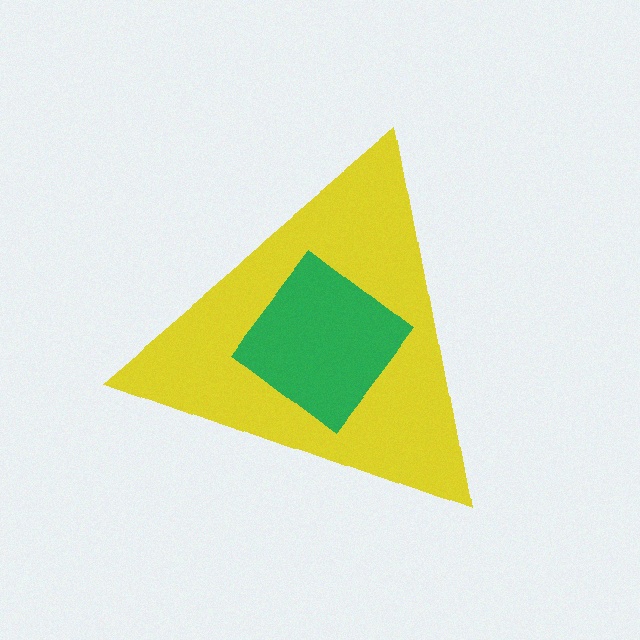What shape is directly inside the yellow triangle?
The green diamond.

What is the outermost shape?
The yellow triangle.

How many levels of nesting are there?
2.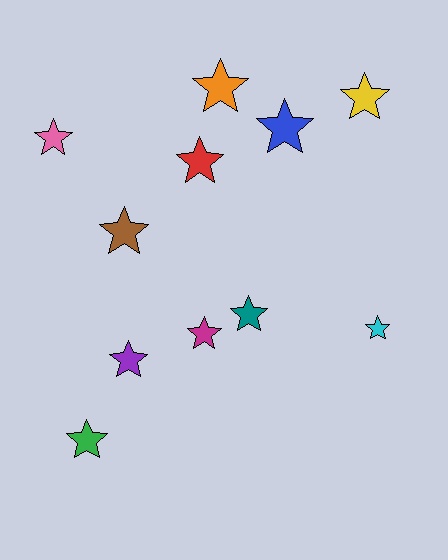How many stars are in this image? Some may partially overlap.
There are 11 stars.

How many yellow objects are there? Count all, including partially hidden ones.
There is 1 yellow object.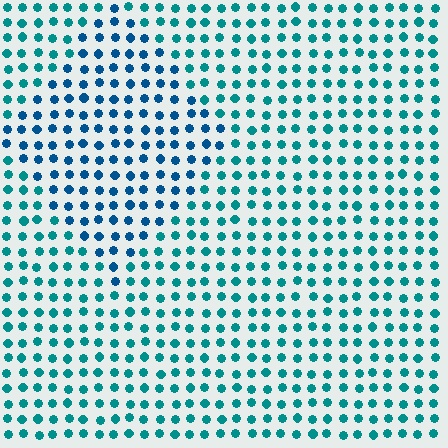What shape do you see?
I see a diamond.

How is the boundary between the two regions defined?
The boundary is defined purely by a slight shift in hue (about 27 degrees). Spacing, size, and orientation are identical on both sides.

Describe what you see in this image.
The image is filled with small teal elements in a uniform arrangement. A diamond-shaped region is visible where the elements are tinted to a slightly different hue, forming a subtle color boundary.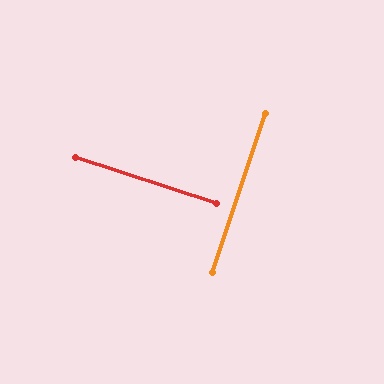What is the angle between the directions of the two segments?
Approximately 90 degrees.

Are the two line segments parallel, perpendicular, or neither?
Perpendicular — they meet at approximately 90°.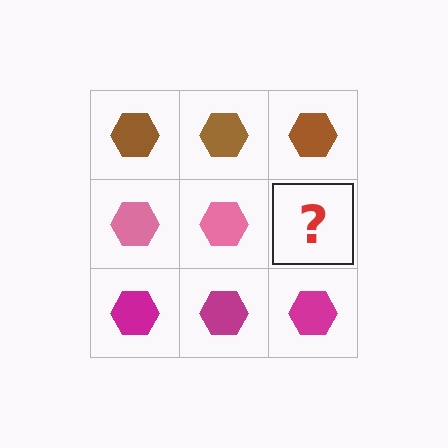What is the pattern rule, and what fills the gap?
The rule is that each row has a consistent color. The gap should be filled with a pink hexagon.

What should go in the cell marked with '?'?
The missing cell should contain a pink hexagon.